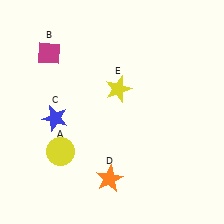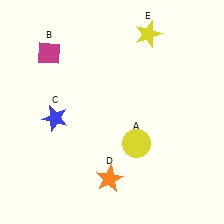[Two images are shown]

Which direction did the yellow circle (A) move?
The yellow circle (A) moved right.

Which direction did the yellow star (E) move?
The yellow star (E) moved up.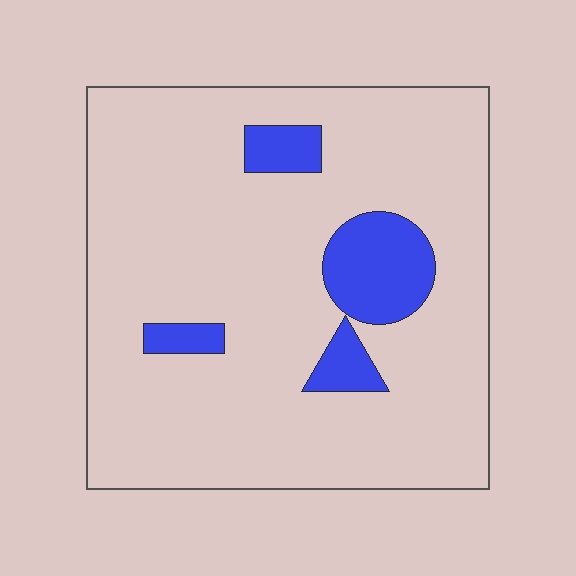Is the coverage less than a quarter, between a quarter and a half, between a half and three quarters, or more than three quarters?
Less than a quarter.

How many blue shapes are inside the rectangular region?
4.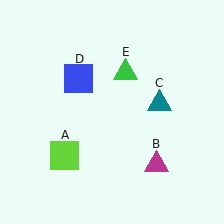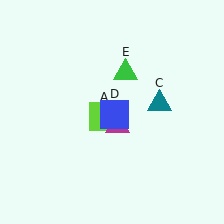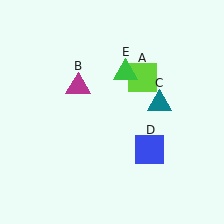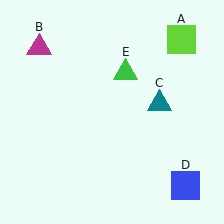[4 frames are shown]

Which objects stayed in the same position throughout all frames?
Teal triangle (object C) and green triangle (object E) remained stationary.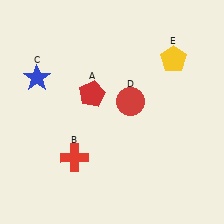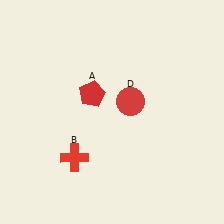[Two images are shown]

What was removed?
The yellow pentagon (E), the blue star (C) were removed in Image 2.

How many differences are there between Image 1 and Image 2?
There are 2 differences between the two images.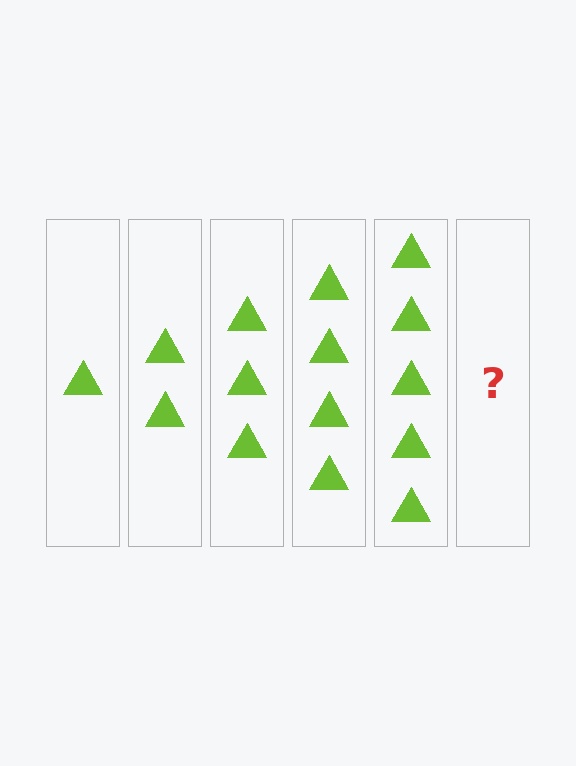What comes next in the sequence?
The next element should be 6 triangles.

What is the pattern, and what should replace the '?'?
The pattern is that each step adds one more triangle. The '?' should be 6 triangles.